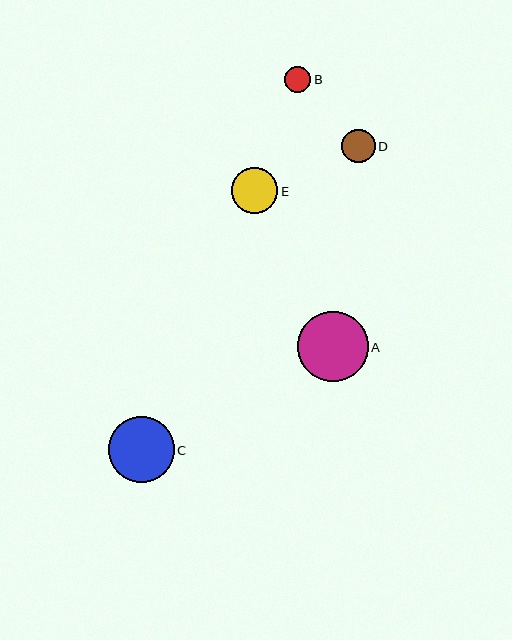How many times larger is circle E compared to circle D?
Circle E is approximately 1.4 times the size of circle D.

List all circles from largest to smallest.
From largest to smallest: A, C, E, D, B.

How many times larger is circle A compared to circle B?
Circle A is approximately 2.7 times the size of circle B.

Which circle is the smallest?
Circle B is the smallest with a size of approximately 26 pixels.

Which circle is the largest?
Circle A is the largest with a size of approximately 71 pixels.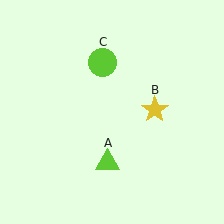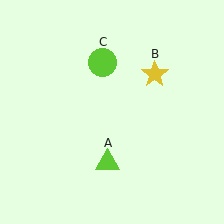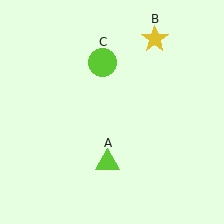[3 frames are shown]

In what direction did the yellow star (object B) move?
The yellow star (object B) moved up.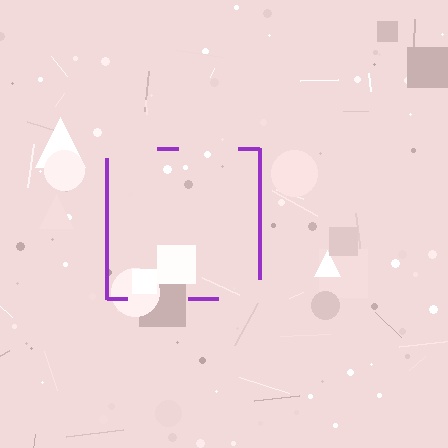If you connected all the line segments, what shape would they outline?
They would outline a square.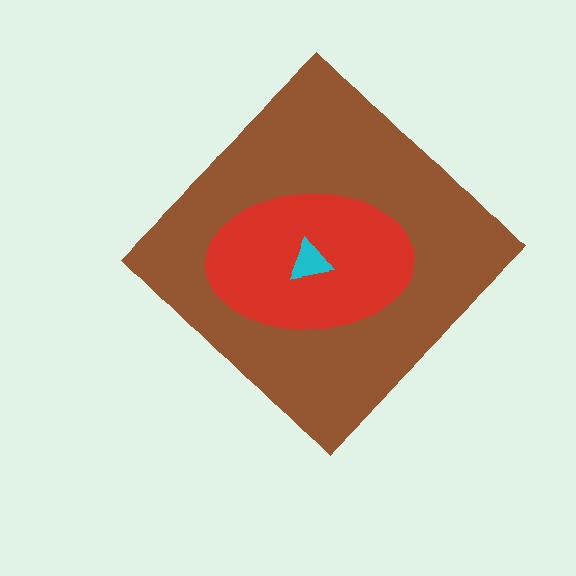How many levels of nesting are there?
3.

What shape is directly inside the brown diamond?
The red ellipse.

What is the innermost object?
The cyan triangle.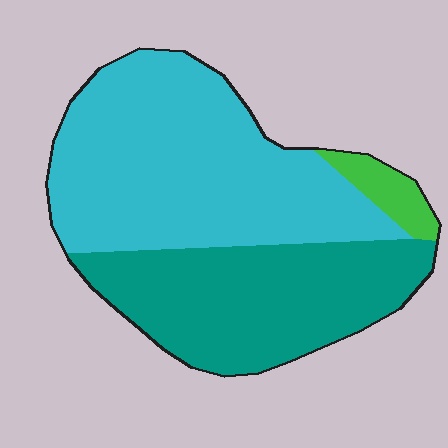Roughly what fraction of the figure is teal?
Teal takes up between a quarter and a half of the figure.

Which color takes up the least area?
Green, at roughly 5%.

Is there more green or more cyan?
Cyan.